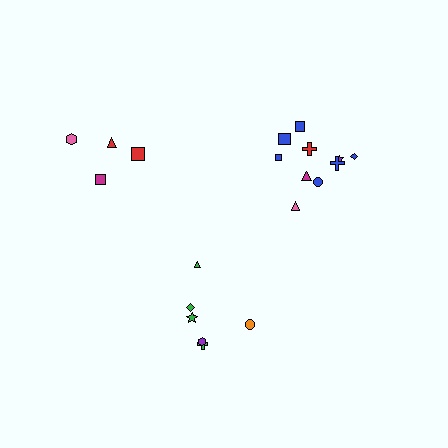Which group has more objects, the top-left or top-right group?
The top-right group.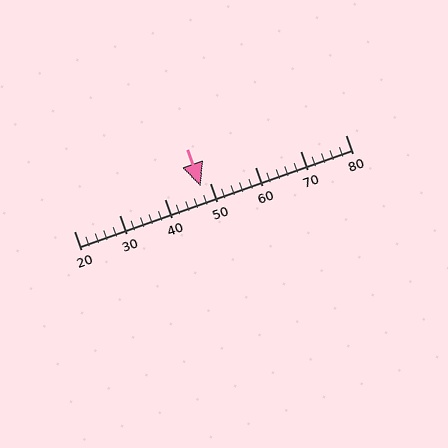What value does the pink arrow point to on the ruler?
The pink arrow points to approximately 48.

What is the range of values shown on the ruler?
The ruler shows values from 20 to 80.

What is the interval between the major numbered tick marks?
The major tick marks are spaced 10 units apart.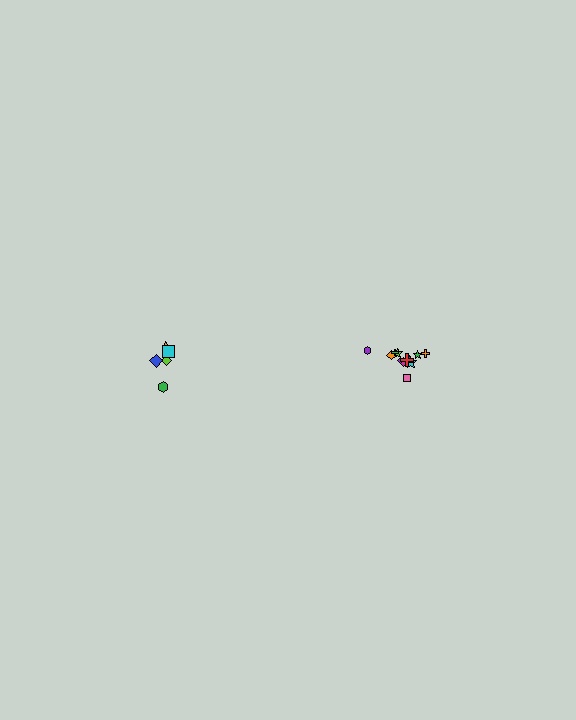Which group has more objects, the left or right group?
The right group.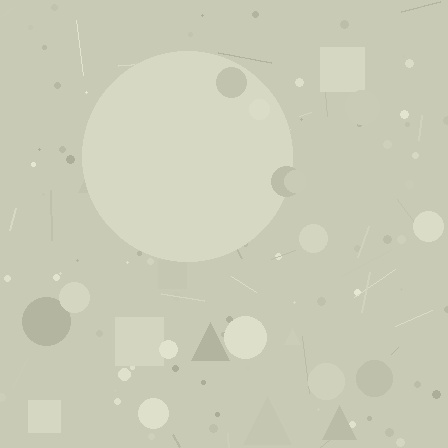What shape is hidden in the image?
A circle is hidden in the image.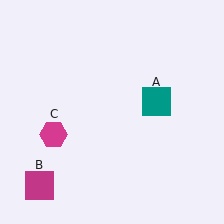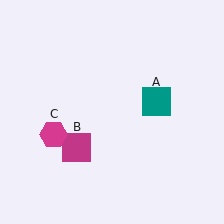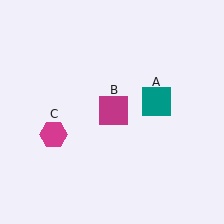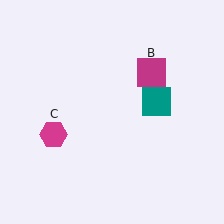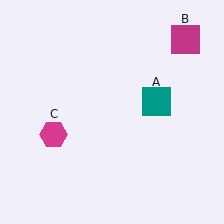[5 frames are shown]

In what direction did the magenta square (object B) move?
The magenta square (object B) moved up and to the right.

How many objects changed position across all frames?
1 object changed position: magenta square (object B).